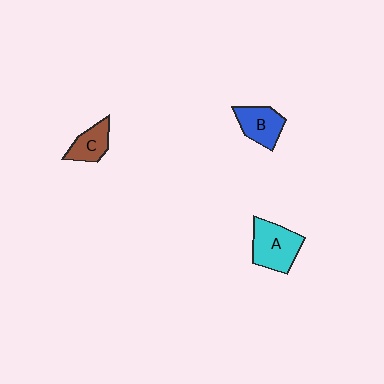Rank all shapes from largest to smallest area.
From largest to smallest: A (cyan), B (blue), C (brown).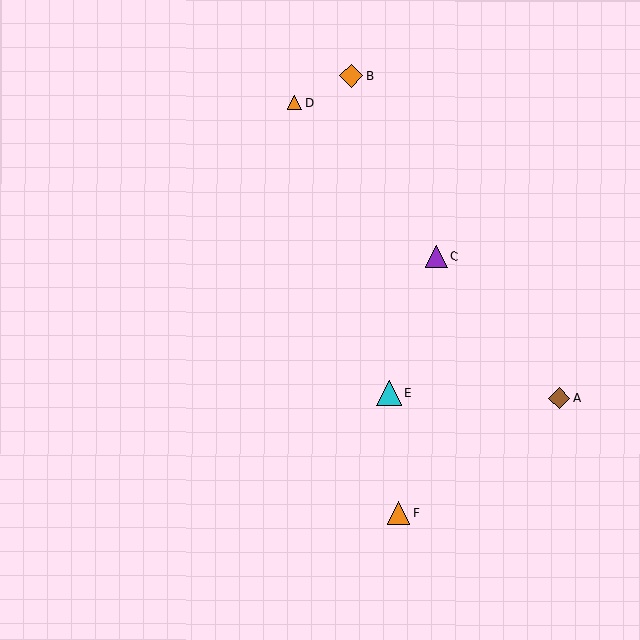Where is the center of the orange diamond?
The center of the orange diamond is at (351, 76).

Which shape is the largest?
The cyan triangle (labeled E) is the largest.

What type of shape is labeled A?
Shape A is a brown diamond.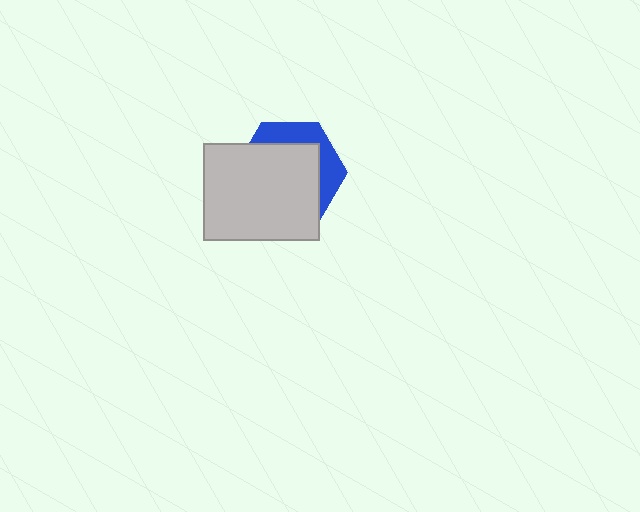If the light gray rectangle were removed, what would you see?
You would see the complete blue hexagon.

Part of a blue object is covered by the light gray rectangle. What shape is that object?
It is a hexagon.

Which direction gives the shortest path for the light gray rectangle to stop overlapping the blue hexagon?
Moving toward the lower-left gives the shortest separation.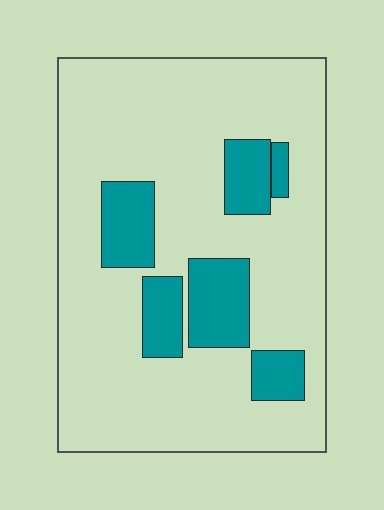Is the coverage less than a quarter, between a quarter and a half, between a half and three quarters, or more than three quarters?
Less than a quarter.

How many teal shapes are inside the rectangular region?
6.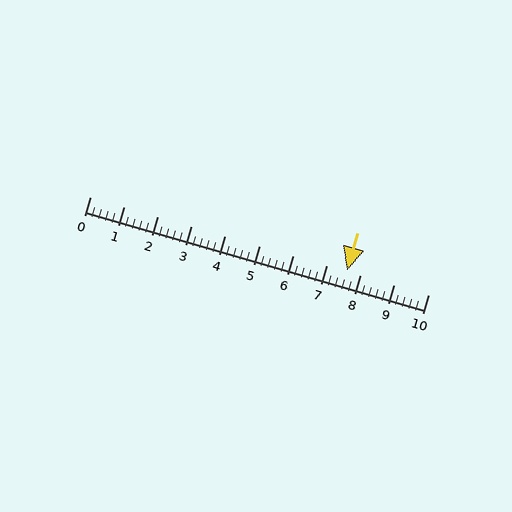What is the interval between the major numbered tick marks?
The major tick marks are spaced 1 units apart.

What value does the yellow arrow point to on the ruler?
The yellow arrow points to approximately 7.6.